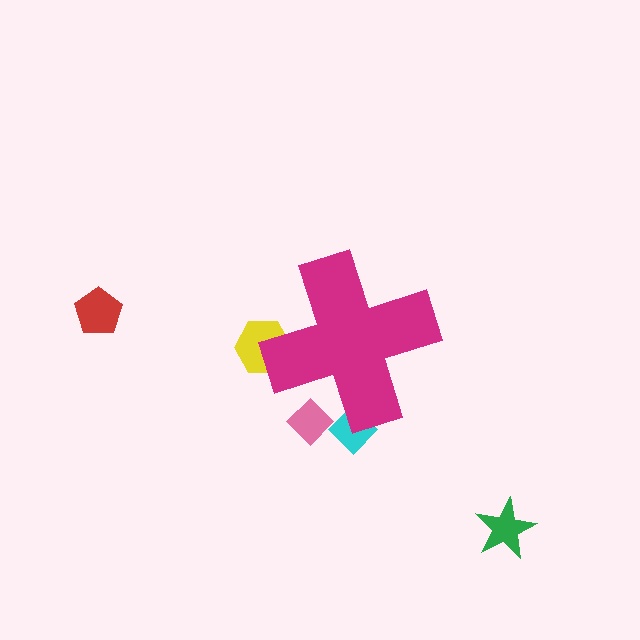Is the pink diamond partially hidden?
Yes, the pink diamond is partially hidden behind the magenta cross.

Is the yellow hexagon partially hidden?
Yes, the yellow hexagon is partially hidden behind the magenta cross.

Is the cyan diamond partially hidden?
Yes, the cyan diamond is partially hidden behind the magenta cross.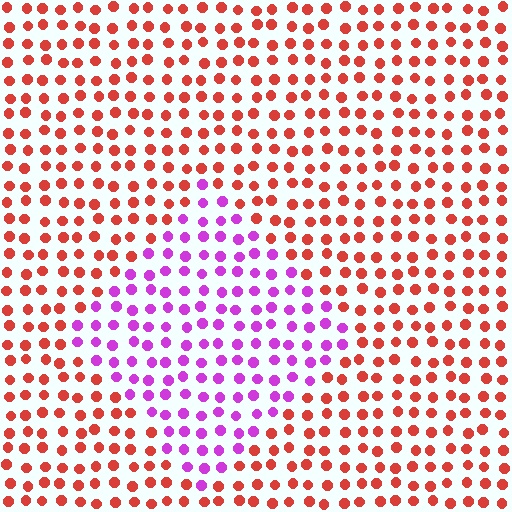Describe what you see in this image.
The image is filled with small red elements in a uniform arrangement. A diamond-shaped region is visible where the elements are tinted to a slightly different hue, forming a subtle color boundary.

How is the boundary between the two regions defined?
The boundary is defined purely by a slight shift in hue (about 66 degrees). Spacing, size, and orientation are identical on both sides.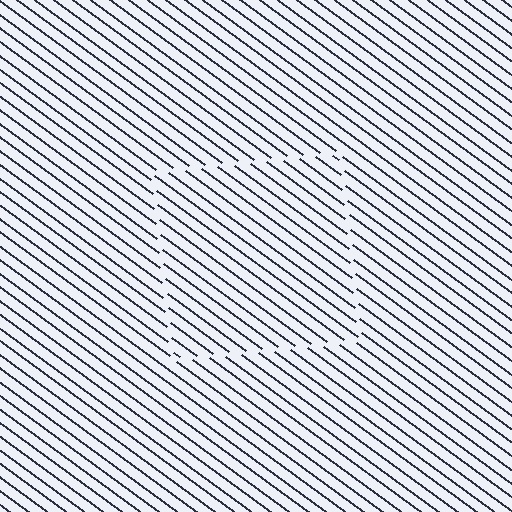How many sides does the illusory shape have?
4 sides — the line-ends trace a square.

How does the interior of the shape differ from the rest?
The interior of the shape contains the same grating, shifted by half a period — the contour is defined by the phase discontinuity where line-ends from the inner and outer gratings abut.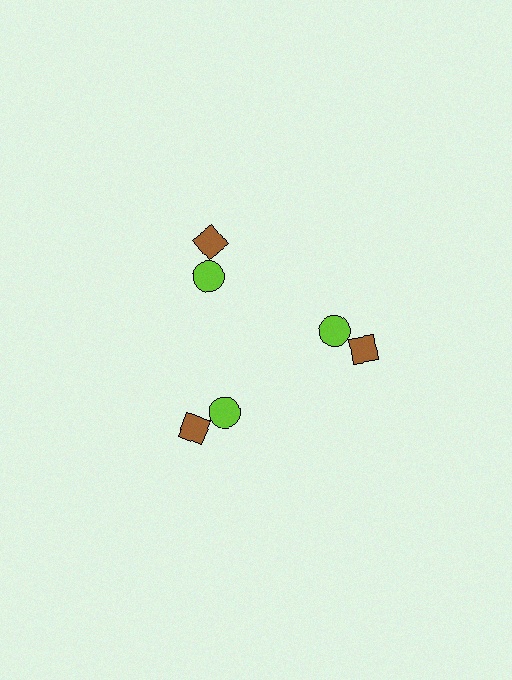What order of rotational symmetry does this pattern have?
This pattern has 3-fold rotational symmetry.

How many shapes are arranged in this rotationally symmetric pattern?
There are 6 shapes, arranged in 3 groups of 2.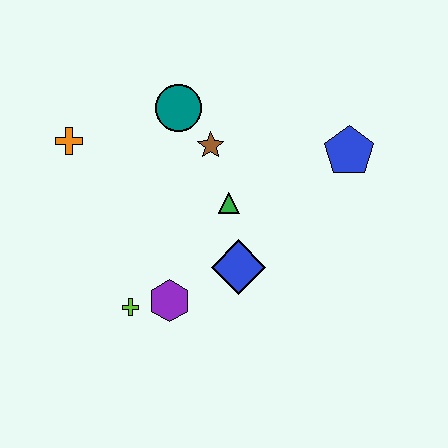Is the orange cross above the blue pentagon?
Yes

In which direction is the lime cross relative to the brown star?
The lime cross is below the brown star.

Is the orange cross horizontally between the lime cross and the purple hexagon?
No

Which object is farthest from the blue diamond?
The orange cross is farthest from the blue diamond.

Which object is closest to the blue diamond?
The green triangle is closest to the blue diamond.